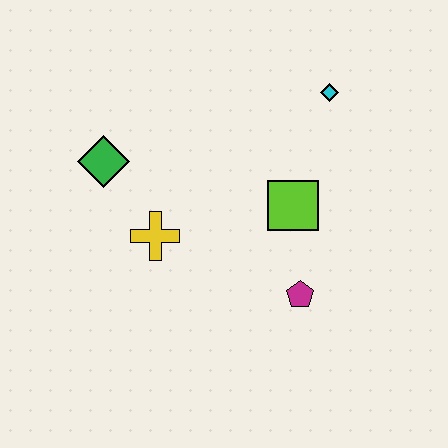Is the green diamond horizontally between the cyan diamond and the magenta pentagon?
No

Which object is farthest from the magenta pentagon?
The green diamond is farthest from the magenta pentagon.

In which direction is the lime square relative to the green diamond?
The lime square is to the right of the green diamond.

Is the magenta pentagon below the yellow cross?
Yes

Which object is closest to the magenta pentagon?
The lime square is closest to the magenta pentagon.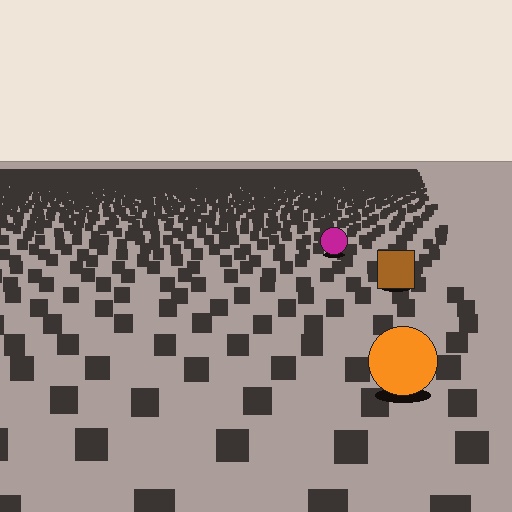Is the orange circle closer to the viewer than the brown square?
Yes. The orange circle is closer — you can tell from the texture gradient: the ground texture is coarser near it.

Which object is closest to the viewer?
The orange circle is closest. The texture marks near it are larger and more spread out.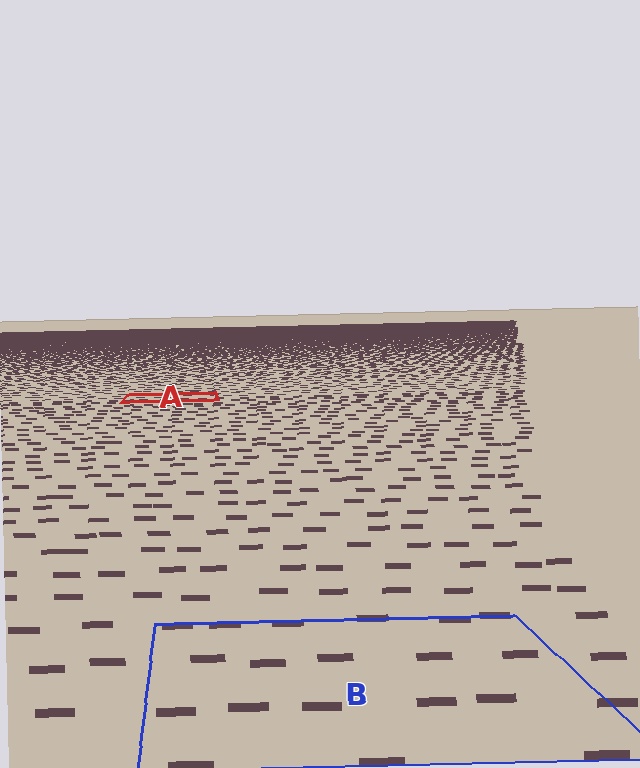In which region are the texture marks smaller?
The texture marks are smaller in region A, because it is farther away.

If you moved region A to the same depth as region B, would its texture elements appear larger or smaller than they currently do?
They would appear larger. At a closer depth, the same texture elements are projected at a bigger on-screen size.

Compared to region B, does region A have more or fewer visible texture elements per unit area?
Region A has more texture elements per unit area — they are packed more densely because it is farther away.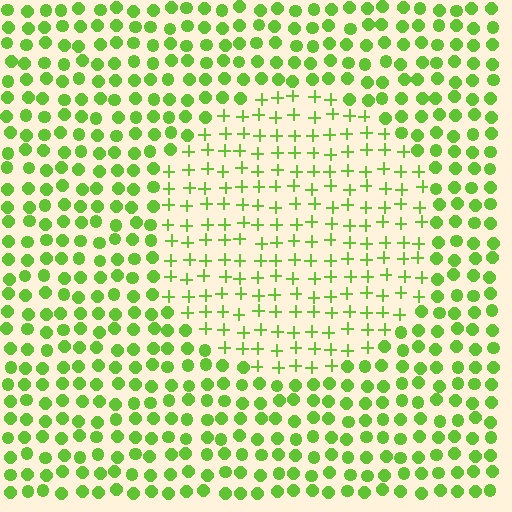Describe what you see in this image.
The image is filled with small lime elements arranged in a uniform grid. A circle-shaped region contains plus signs, while the surrounding area contains circles. The boundary is defined purely by the change in element shape.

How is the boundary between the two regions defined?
The boundary is defined by a change in element shape: plus signs inside vs. circles outside. All elements share the same color and spacing.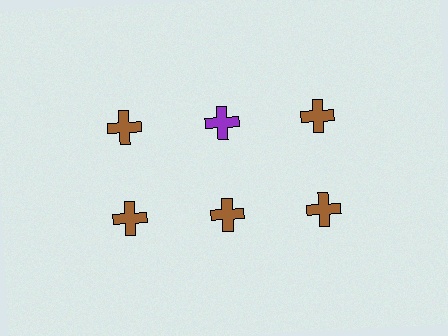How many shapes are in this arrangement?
There are 6 shapes arranged in a grid pattern.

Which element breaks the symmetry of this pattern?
The purple cross in the top row, second from left column breaks the symmetry. All other shapes are brown crosses.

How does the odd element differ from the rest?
It has a different color: purple instead of brown.